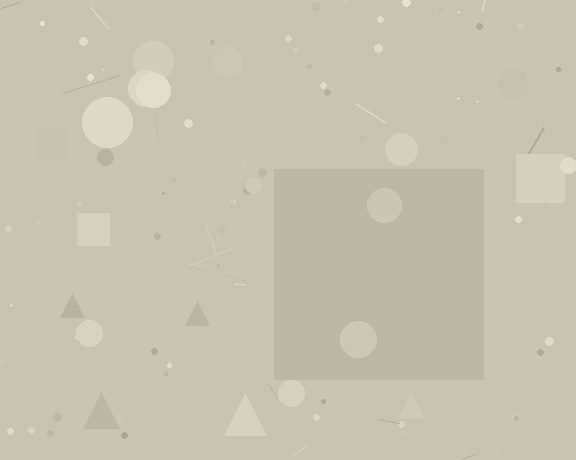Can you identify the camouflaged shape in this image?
The camouflaged shape is a square.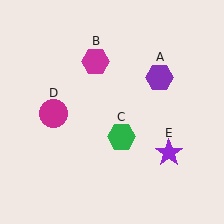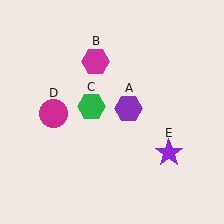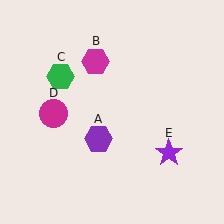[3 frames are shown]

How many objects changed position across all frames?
2 objects changed position: purple hexagon (object A), green hexagon (object C).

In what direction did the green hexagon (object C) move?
The green hexagon (object C) moved up and to the left.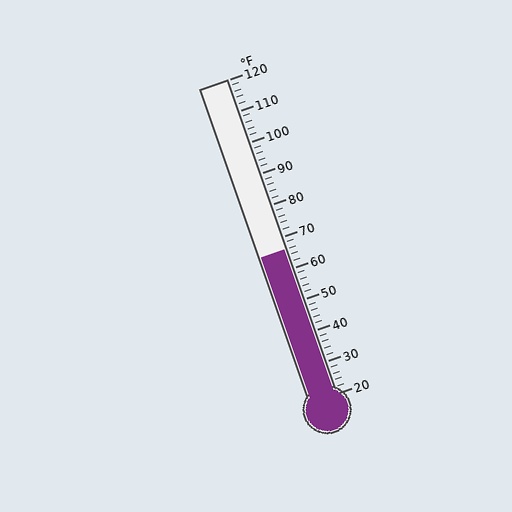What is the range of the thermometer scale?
The thermometer scale ranges from 20°F to 120°F.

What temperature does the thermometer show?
The thermometer shows approximately 66°F.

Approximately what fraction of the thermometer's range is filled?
The thermometer is filled to approximately 45% of its range.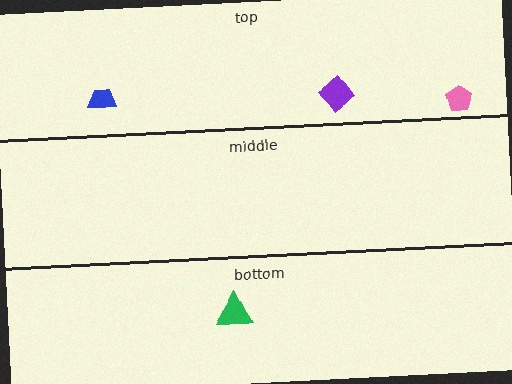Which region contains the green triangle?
The bottom region.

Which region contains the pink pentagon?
The top region.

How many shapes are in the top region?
3.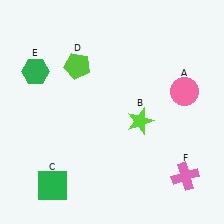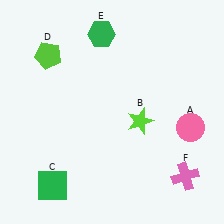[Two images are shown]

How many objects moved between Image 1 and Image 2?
3 objects moved between the two images.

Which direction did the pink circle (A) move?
The pink circle (A) moved down.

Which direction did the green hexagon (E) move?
The green hexagon (E) moved right.